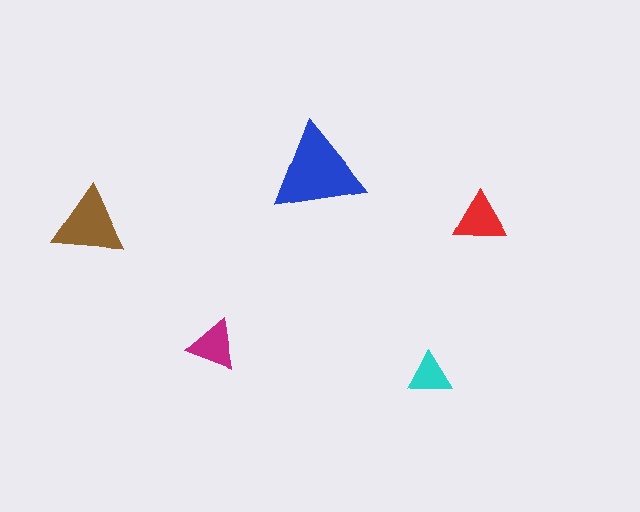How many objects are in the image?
There are 5 objects in the image.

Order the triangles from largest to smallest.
the blue one, the brown one, the red one, the magenta one, the cyan one.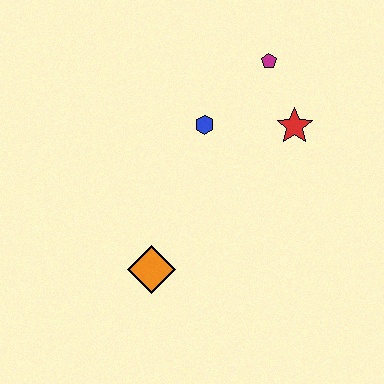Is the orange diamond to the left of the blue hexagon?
Yes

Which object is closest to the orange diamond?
The blue hexagon is closest to the orange diamond.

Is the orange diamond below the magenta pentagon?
Yes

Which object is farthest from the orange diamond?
The magenta pentagon is farthest from the orange diamond.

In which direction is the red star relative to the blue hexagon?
The red star is to the right of the blue hexagon.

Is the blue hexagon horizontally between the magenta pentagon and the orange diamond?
Yes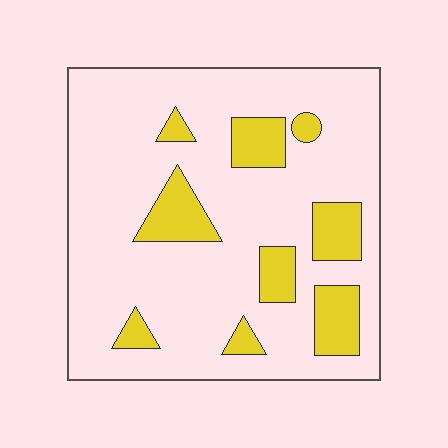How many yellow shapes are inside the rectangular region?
9.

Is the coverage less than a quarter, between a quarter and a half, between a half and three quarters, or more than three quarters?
Less than a quarter.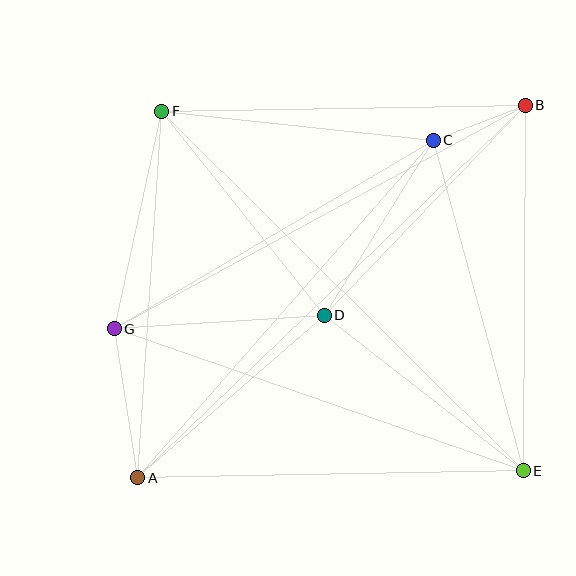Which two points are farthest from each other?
Points A and B are farthest from each other.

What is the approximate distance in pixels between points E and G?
The distance between E and G is approximately 433 pixels.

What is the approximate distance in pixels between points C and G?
The distance between C and G is approximately 371 pixels.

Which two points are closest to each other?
Points B and C are closest to each other.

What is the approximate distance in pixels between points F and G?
The distance between F and G is approximately 223 pixels.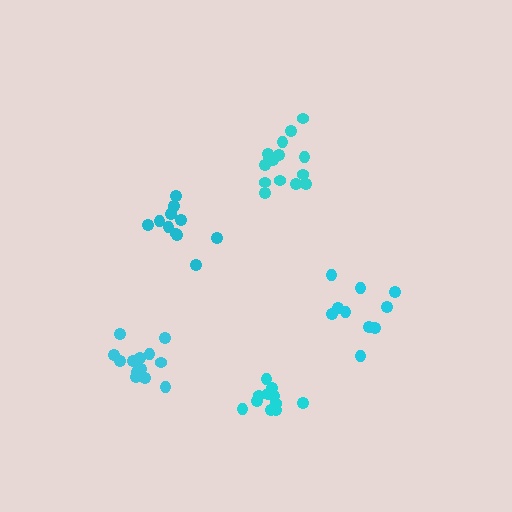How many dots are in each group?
Group 1: 11 dots, Group 2: 10 dots, Group 3: 13 dots, Group 4: 12 dots, Group 5: 15 dots (61 total).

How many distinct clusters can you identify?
There are 5 distinct clusters.